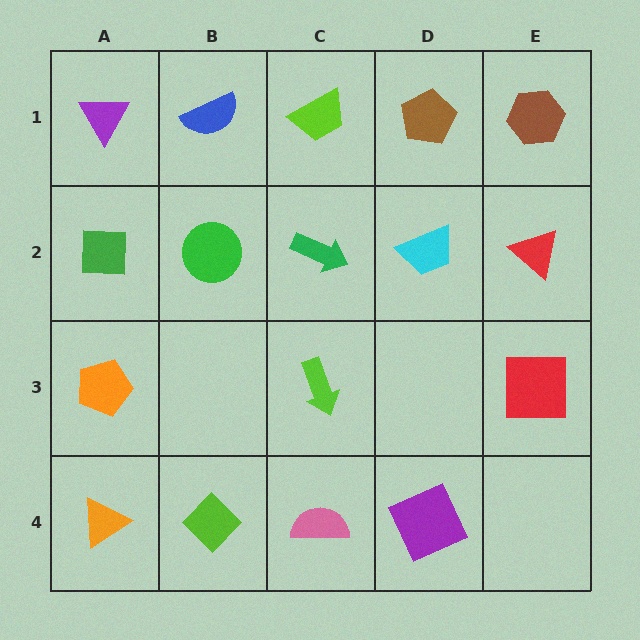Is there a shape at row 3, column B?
No, that cell is empty.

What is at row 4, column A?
An orange triangle.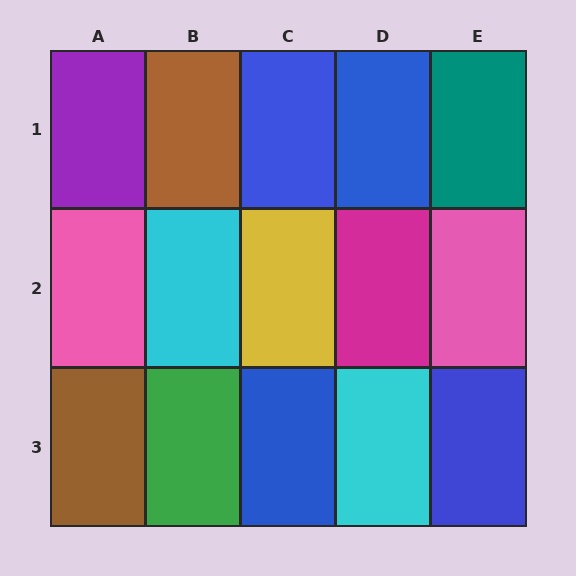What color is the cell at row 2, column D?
Magenta.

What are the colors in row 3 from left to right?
Brown, green, blue, cyan, blue.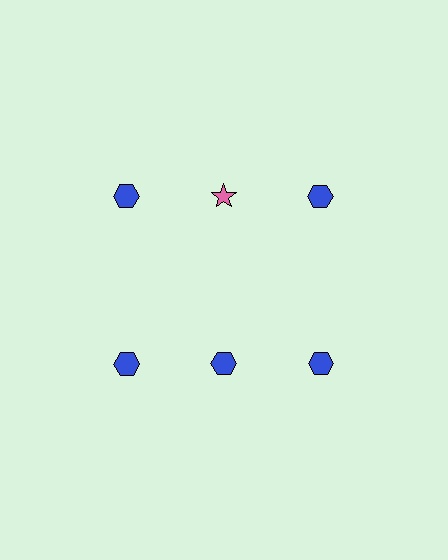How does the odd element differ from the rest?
It differs in both color (pink instead of blue) and shape (star instead of hexagon).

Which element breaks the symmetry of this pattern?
The pink star in the top row, second from left column breaks the symmetry. All other shapes are blue hexagons.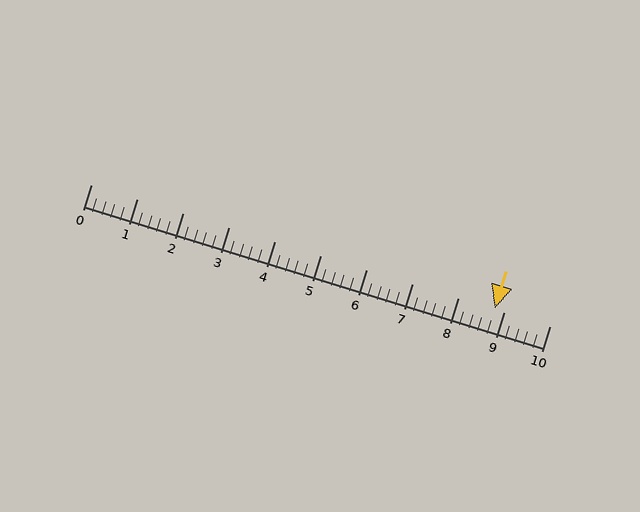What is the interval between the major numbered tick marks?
The major tick marks are spaced 1 units apart.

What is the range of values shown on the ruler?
The ruler shows values from 0 to 10.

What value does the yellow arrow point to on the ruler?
The yellow arrow points to approximately 8.8.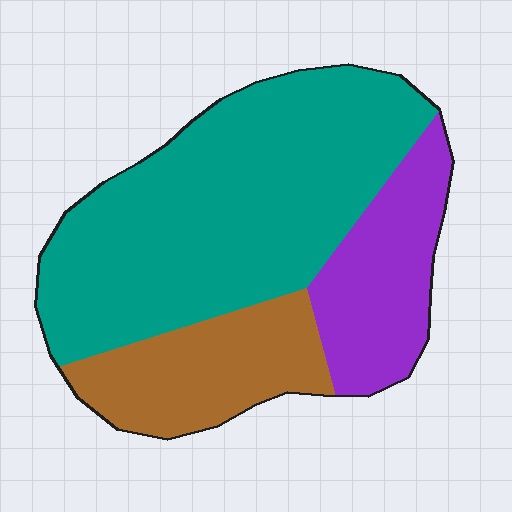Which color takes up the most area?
Teal, at roughly 60%.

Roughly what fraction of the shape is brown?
Brown covers 21% of the shape.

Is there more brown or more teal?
Teal.